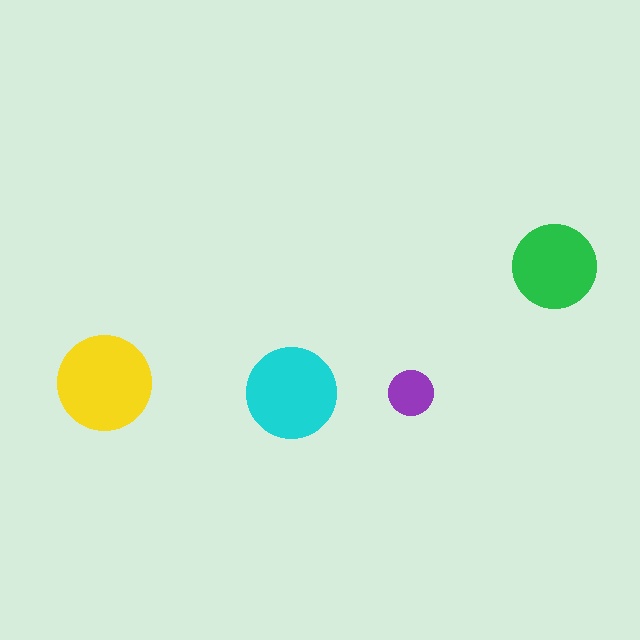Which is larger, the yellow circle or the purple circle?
The yellow one.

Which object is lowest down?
The cyan circle is bottommost.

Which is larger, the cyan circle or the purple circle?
The cyan one.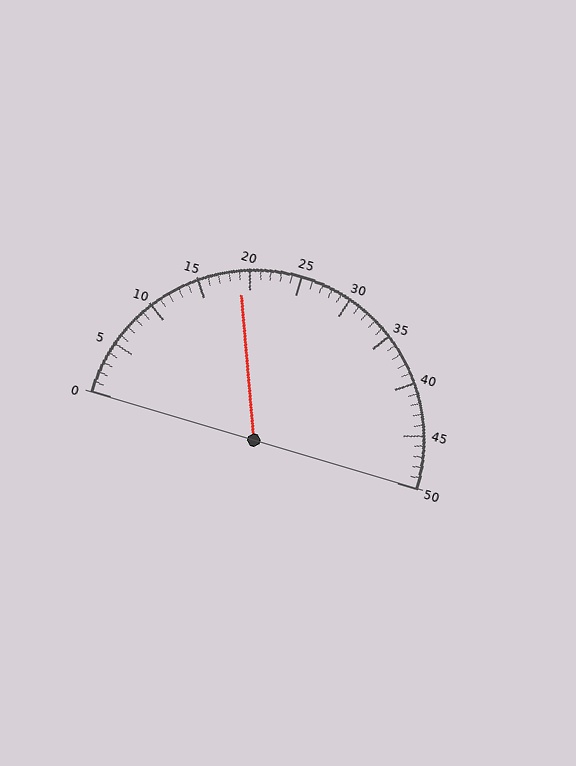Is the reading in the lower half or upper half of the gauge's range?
The reading is in the lower half of the range (0 to 50).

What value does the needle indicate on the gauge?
The needle indicates approximately 19.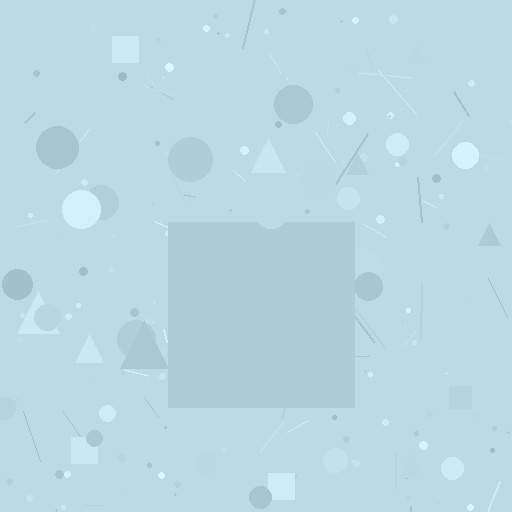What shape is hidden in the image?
A square is hidden in the image.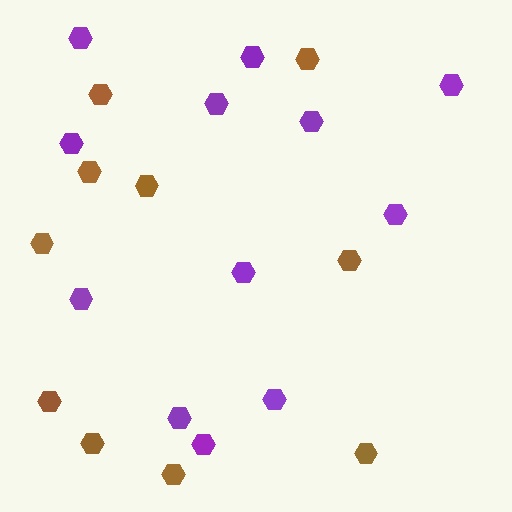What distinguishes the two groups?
There are 2 groups: one group of brown hexagons (10) and one group of purple hexagons (12).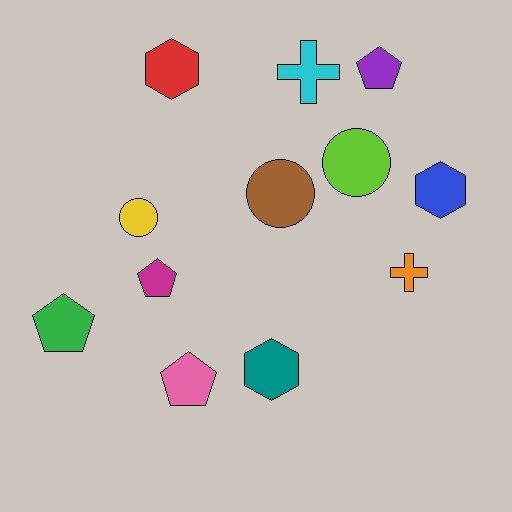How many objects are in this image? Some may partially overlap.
There are 12 objects.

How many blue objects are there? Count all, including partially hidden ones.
There is 1 blue object.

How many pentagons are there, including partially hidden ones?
There are 4 pentagons.